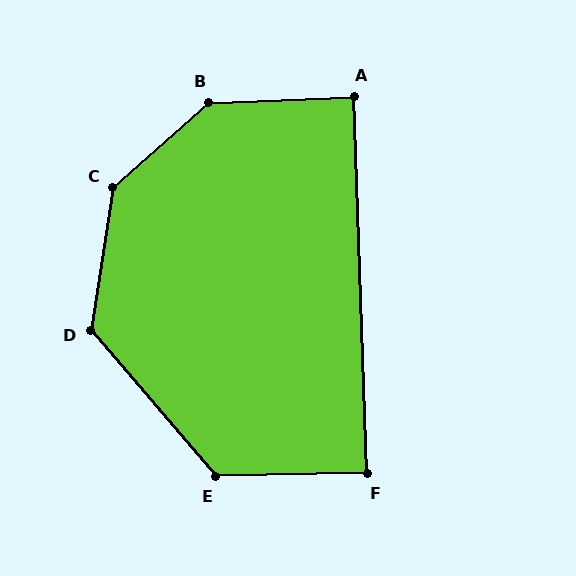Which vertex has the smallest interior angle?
F, at approximately 89 degrees.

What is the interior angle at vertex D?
Approximately 131 degrees (obtuse).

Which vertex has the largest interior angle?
C, at approximately 140 degrees.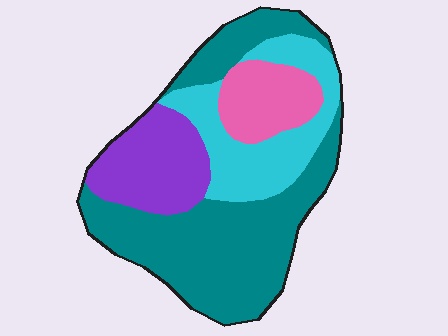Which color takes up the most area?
Teal, at roughly 50%.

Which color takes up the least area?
Pink, at roughly 10%.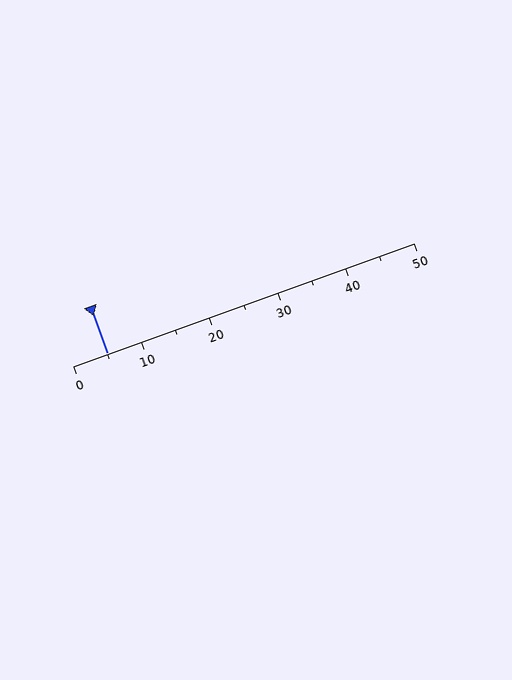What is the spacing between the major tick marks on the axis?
The major ticks are spaced 10 apart.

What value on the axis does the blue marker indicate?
The marker indicates approximately 5.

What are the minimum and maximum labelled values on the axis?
The axis runs from 0 to 50.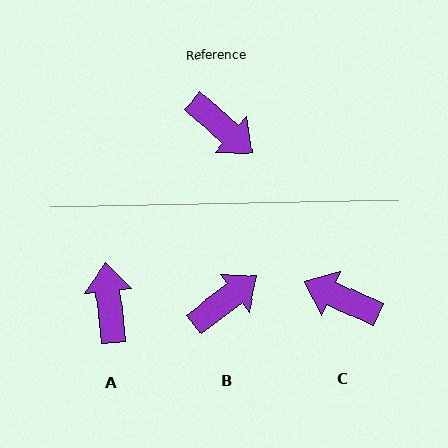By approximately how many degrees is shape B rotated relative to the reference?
Approximately 79 degrees counter-clockwise.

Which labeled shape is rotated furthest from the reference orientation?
C, about 163 degrees away.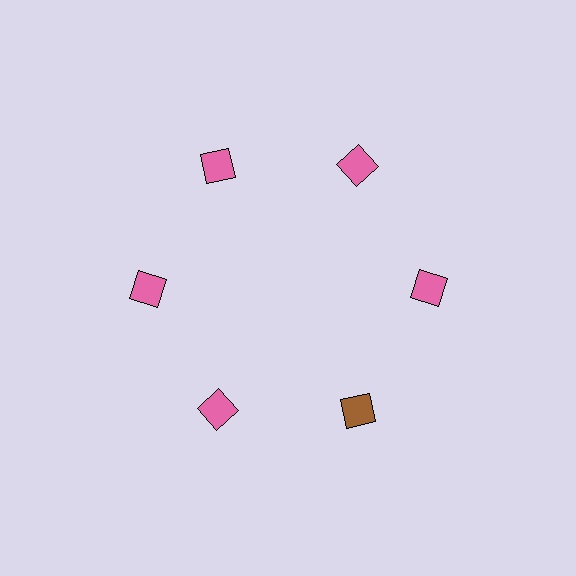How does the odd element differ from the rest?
It has a different color: brown instead of pink.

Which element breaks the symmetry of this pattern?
The brown square at roughly the 5 o'clock position breaks the symmetry. All other shapes are pink squares.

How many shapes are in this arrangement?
There are 6 shapes arranged in a ring pattern.